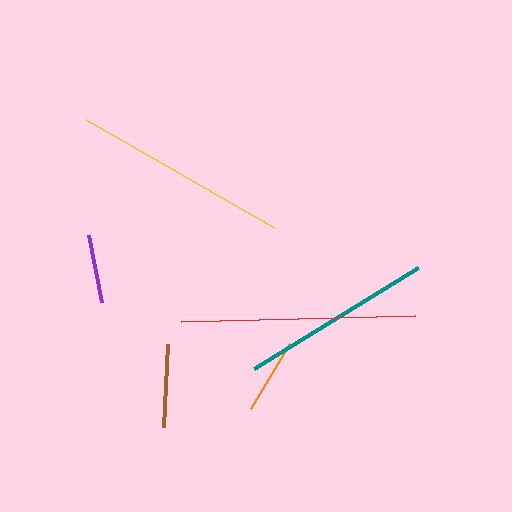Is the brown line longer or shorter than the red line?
The red line is longer than the brown line.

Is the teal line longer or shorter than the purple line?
The teal line is longer than the purple line.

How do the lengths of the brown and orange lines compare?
The brown and orange lines are approximately the same length.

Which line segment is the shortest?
The purple line is the shortest at approximately 68 pixels.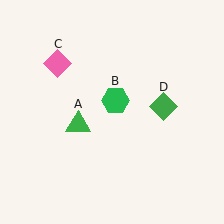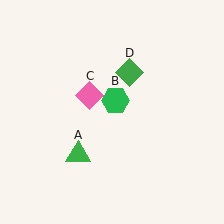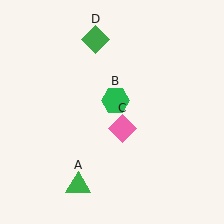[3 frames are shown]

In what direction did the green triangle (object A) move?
The green triangle (object A) moved down.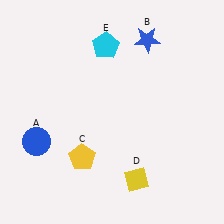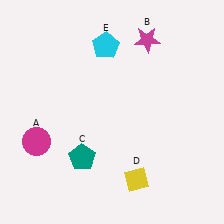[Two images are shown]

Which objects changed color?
A changed from blue to magenta. B changed from blue to magenta. C changed from yellow to teal.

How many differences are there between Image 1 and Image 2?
There are 3 differences between the two images.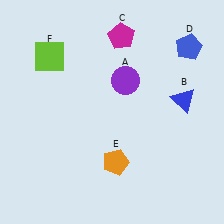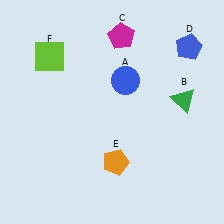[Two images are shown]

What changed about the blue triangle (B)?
In Image 1, B is blue. In Image 2, it changed to green.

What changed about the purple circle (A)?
In Image 1, A is purple. In Image 2, it changed to blue.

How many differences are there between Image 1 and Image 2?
There are 2 differences between the two images.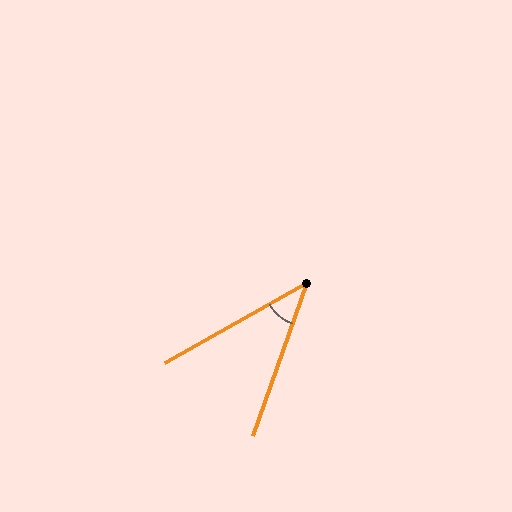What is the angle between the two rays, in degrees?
Approximately 41 degrees.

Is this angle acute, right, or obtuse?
It is acute.